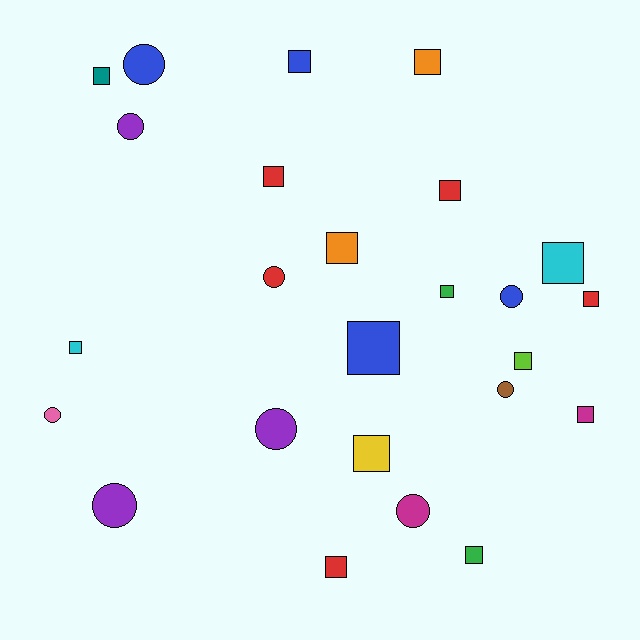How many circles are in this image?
There are 9 circles.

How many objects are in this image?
There are 25 objects.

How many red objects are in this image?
There are 5 red objects.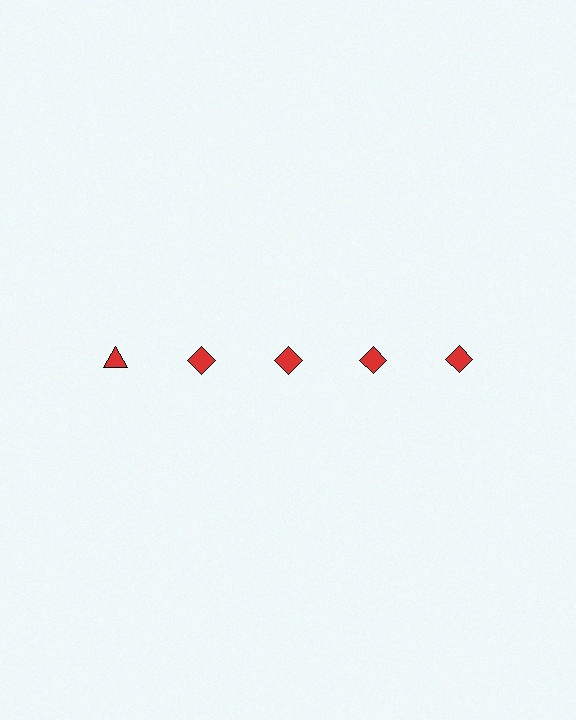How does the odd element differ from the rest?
It has a different shape: triangle instead of diamond.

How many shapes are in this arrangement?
There are 5 shapes arranged in a grid pattern.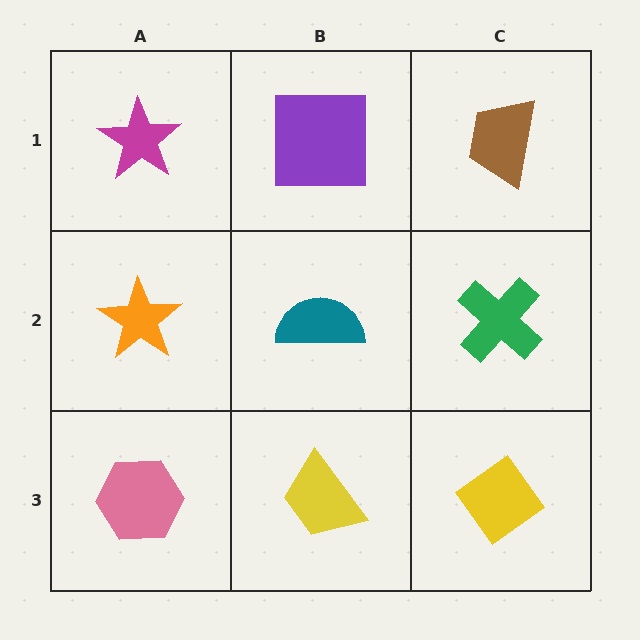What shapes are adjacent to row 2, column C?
A brown trapezoid (row 1, column C), a yellow diamond (row 3, column C), a teal semicircle (row 2, column B).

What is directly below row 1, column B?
A teal semicircle.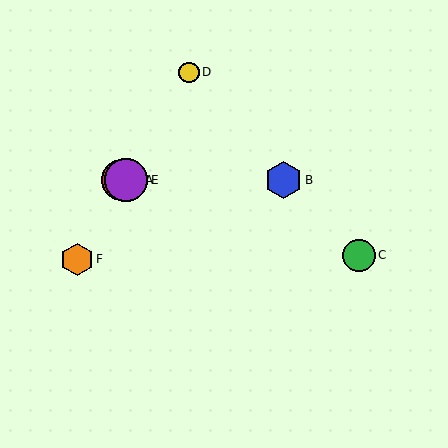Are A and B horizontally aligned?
Yes, both are at y≈180.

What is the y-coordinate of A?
Object A is at y≈180.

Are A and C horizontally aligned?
No, A is at y≈180 and C is at y≈255.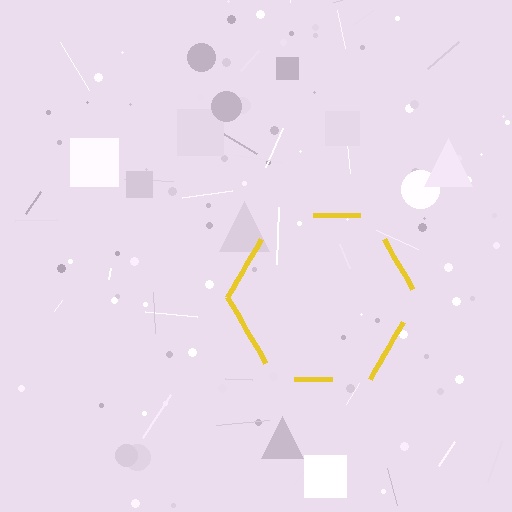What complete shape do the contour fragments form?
The contour fragments form a hexagon.